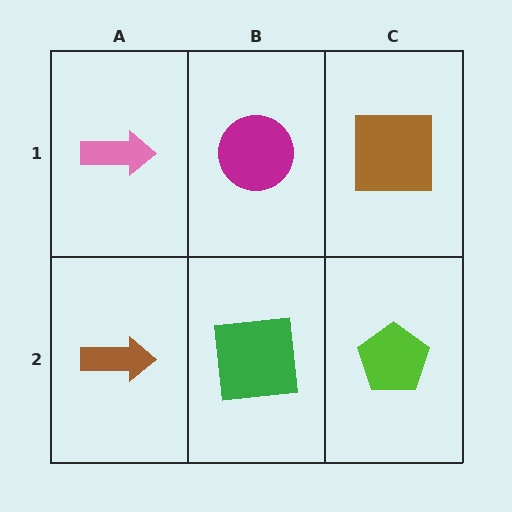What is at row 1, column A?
A pink arrow.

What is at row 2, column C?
A lime pentagon.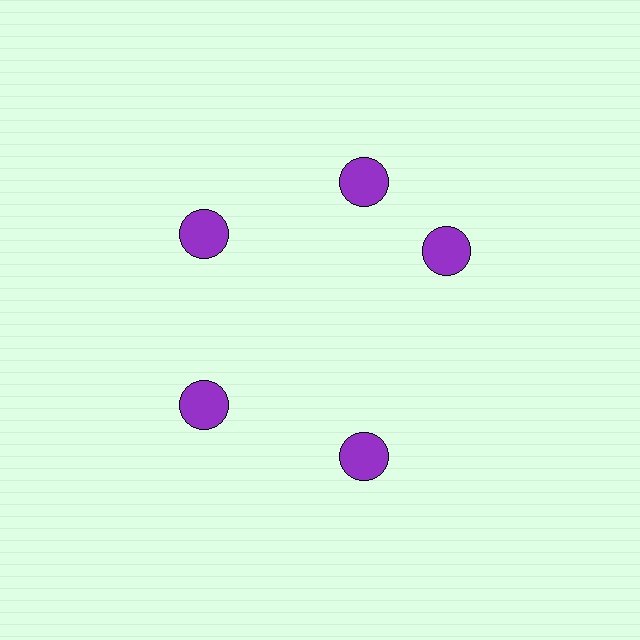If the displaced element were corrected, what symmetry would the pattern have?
It would have 5-fold rotational symmetry — the pattern would map onto itself every 72 degrees.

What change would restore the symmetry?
The symmetry would be restored by rotating it back into even spacing with its neighbors so that all 5 circles sit at equal angles and equal distance from the center.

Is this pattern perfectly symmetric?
No. The 5 purple circles are arranged in a ring, but one element near the 3 o'clock position is rotated out of alignment along the ring, breaking the 5-fold rotational symmetry.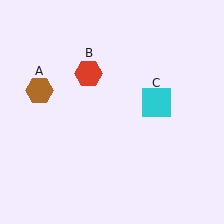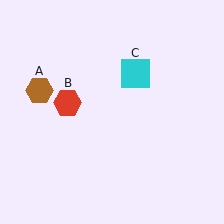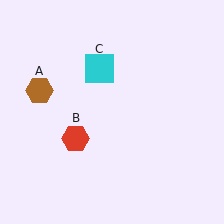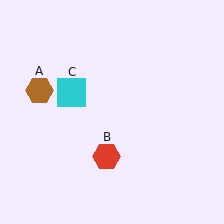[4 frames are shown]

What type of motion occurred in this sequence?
The red hexagon (object B), cyan square (object C) rotated counterclockwise around the center of the scene.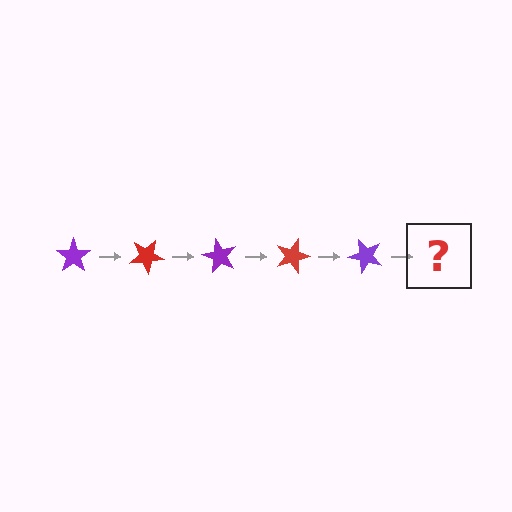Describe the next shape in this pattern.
It should be a red star, rotated 150 degrees from the start.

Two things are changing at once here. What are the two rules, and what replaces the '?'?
The two rules are that it rotates 30 degrees each step and the color cycles through purple and red. The '?' should be a red star, rotated 150 degrees from the start.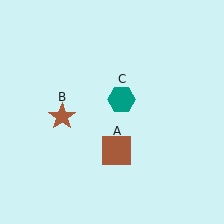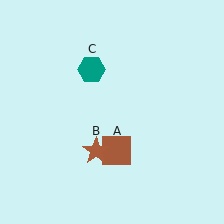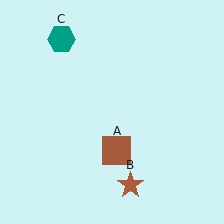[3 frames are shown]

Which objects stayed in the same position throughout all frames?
Brown square (object A) remained stationary.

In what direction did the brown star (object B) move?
The brown star (object B) moved down and to the right.